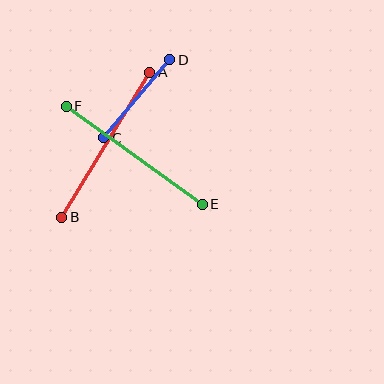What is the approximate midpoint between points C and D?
The midpoint is at approximately (137, 99) pixels.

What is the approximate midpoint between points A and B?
The midpoint is at approximately (106, 145) pixels.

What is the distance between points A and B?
The distance is approximately 170 pixels.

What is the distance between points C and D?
The distance is approximately 102 pixels.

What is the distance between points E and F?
The distance is approximately 168 pixels.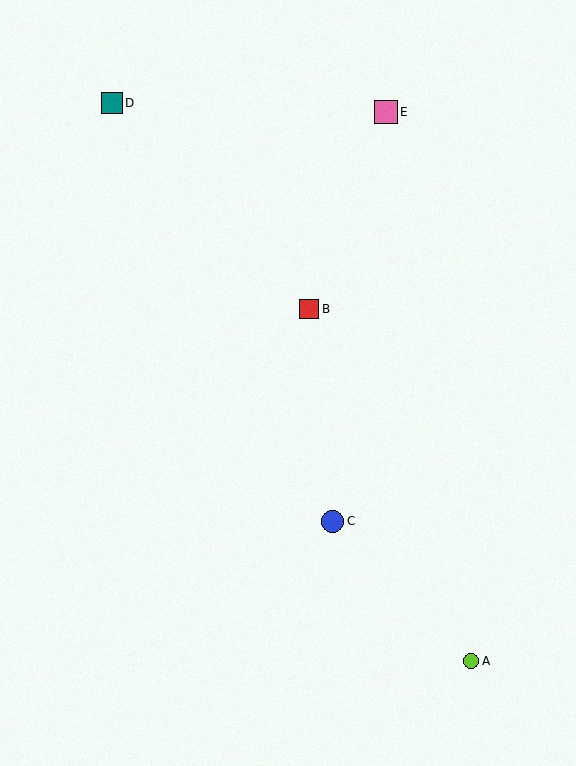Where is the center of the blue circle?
The center of the blue circle is at (333, 521).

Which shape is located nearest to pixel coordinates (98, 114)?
The teal square (labeled D) at (112, 103) is nearest to that location.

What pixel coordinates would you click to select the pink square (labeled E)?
Click at (386, 112) to select the pink square E.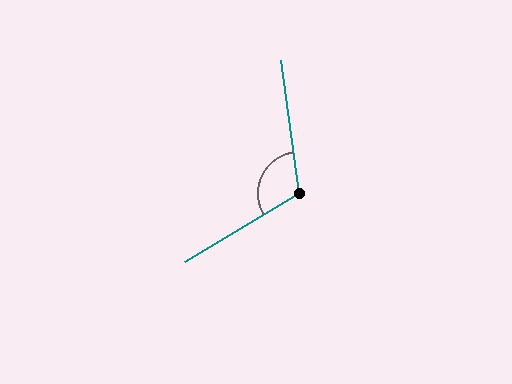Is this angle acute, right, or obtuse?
It is obtuse.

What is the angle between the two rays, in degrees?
Approximately 113 degrees.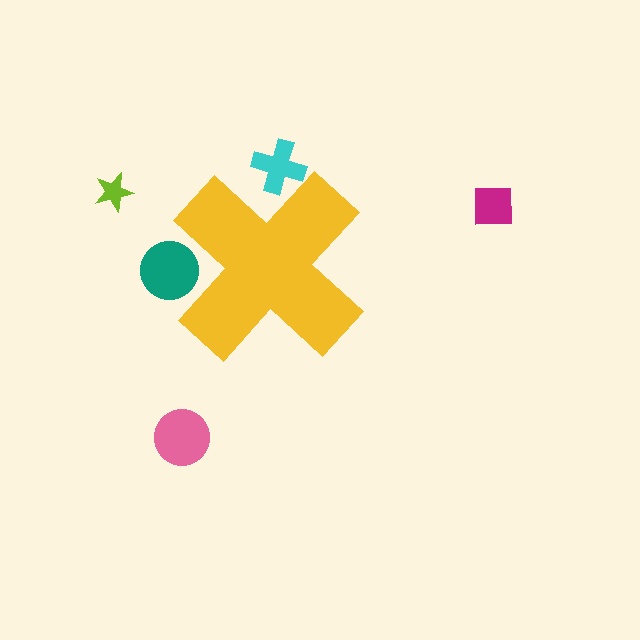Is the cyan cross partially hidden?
Yes, the cyan cross is partially hidden behind the yellow cross.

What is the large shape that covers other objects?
A yellow cross.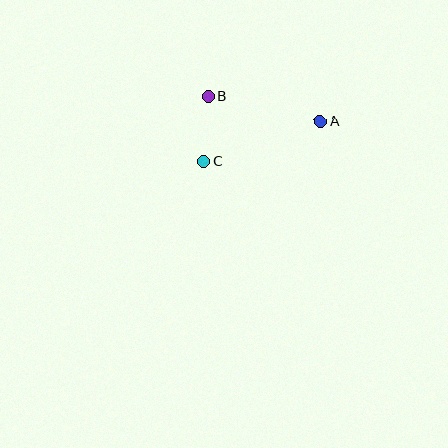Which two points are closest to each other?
Points B and C are closest to each other.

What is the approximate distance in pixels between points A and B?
The distance between A and B is approximately 115 pixels.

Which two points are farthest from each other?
Points A and C are farthest from each other.